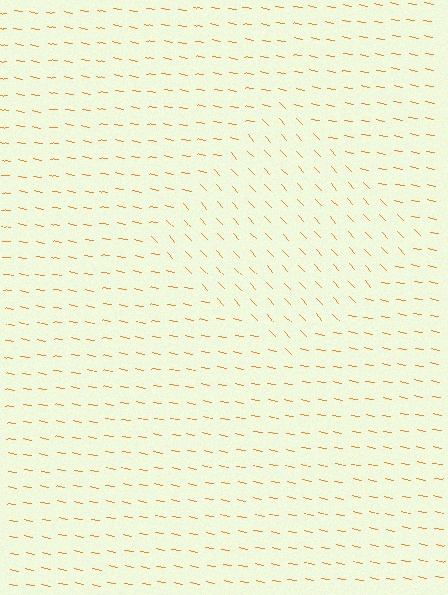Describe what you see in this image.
The image is filled with small orange line segments. A diamond region in the image has lines oriented differently from the surrounding lines, creating a visible texture boundary.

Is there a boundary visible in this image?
Yes, there is a texture boundary formed by a change in line orientation.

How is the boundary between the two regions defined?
The boundary is defined purely by a change in line orientation (approximately 36 degrees difference). All lines are the same color and thickness.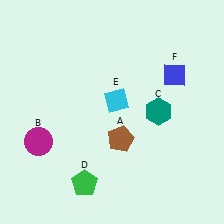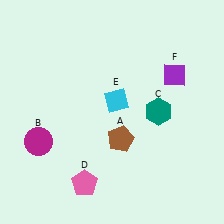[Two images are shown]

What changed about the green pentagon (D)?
In Image 1, D is green. In Image 2, it changed to pink.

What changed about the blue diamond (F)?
In Image 1, F is blue. In Image 2, it changed to purple.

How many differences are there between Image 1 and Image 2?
There are 2 differences between the two images.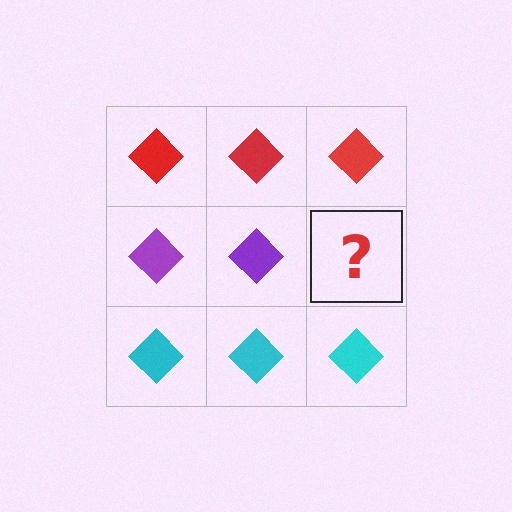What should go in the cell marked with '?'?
The missing cell should contain a purple diamond.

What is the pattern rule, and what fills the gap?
The rule is that each row has a consistent color. The gap should be filled with a purple diamond.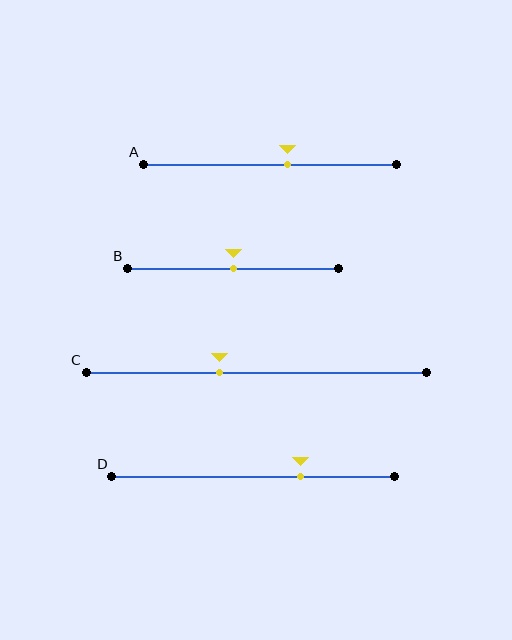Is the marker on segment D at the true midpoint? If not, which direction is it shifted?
No, the marker on segment D is shifted to the right by about 17% of the segment length.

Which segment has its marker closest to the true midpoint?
Segment B has its marker closest to the true midpoint.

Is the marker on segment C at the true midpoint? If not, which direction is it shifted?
No, the marker on segment C is shifted to the left by about 11% of the segment length.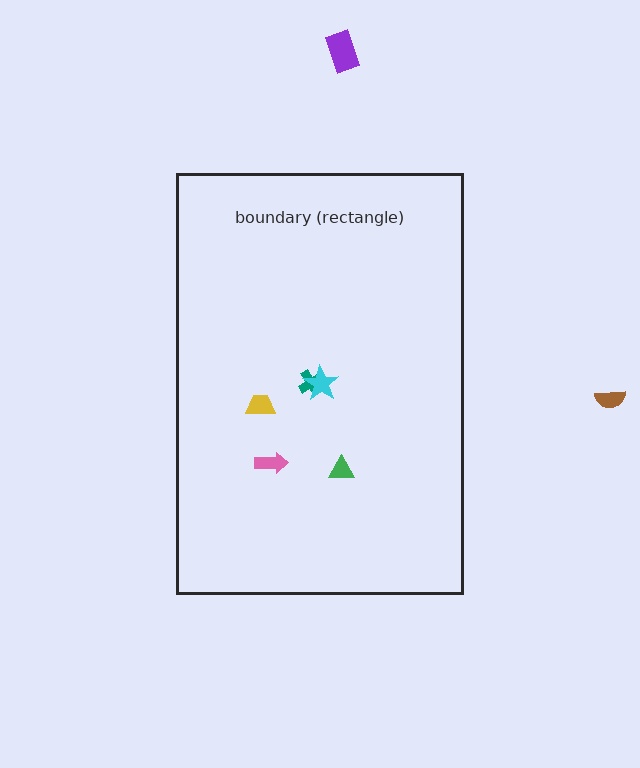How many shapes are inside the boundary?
5 inside, 2 outside.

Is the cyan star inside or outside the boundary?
Inside.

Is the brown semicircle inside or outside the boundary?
Outside.